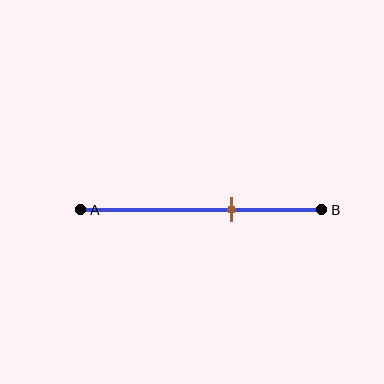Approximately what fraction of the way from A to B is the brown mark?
The brown mark is approximately 60% of the way from A to B.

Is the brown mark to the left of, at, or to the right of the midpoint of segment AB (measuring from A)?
The brown mark is to the right of the midpoint of segment AB.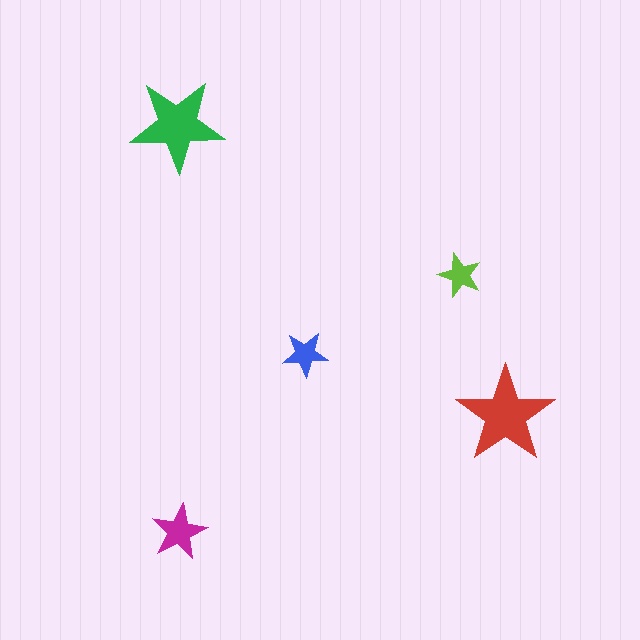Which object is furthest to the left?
The green star is leftmost.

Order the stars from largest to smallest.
the red one, the green one, the magenta one, the blue one, the lime one.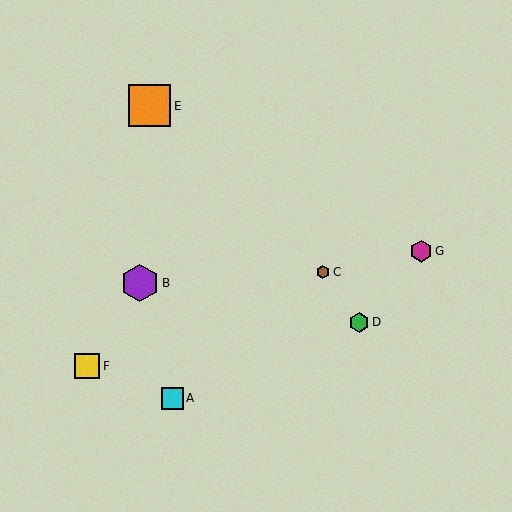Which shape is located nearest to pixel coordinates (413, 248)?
The magenta hexagon (labeled G) at (421, 251) is nearest to that location.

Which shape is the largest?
The orange square (labeled E) is the largest.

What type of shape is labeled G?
Shape G is a magenta hexagon.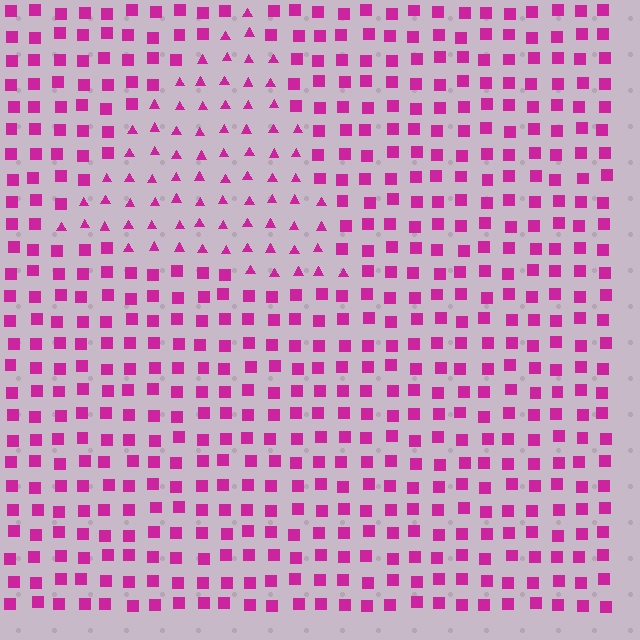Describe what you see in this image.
The image is filled with small magenta elements arranged in a uniform grid. A triangle-shaped region contains triangles, while the surrounding area contains squares. The boundary is defined purely by the change in element shape.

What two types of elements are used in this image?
The image uses triangles inside the triangle region and squares outside it.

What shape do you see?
I see a triangle.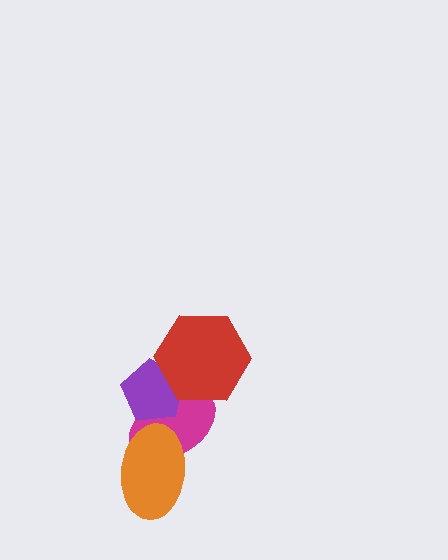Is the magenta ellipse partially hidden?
Yes, it is partially covered by another shape.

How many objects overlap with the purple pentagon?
2 objects overlap with the purple pentagon.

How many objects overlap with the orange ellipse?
1 object overlaps with the orange ellipse.